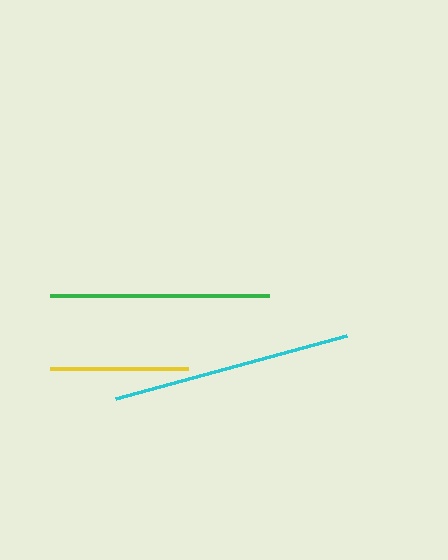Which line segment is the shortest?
The yellow line is the shortest at approximately 138 pixels.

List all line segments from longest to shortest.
From longest to shortest: cyan, green, yellow.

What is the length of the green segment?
The green segment is approximately 219 pixels long.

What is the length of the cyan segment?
The cyan segment is approximately 240 pixels long.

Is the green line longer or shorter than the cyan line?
The cyan line is longer than the green line.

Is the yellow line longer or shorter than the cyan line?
The cyan line is longer than the yellow line.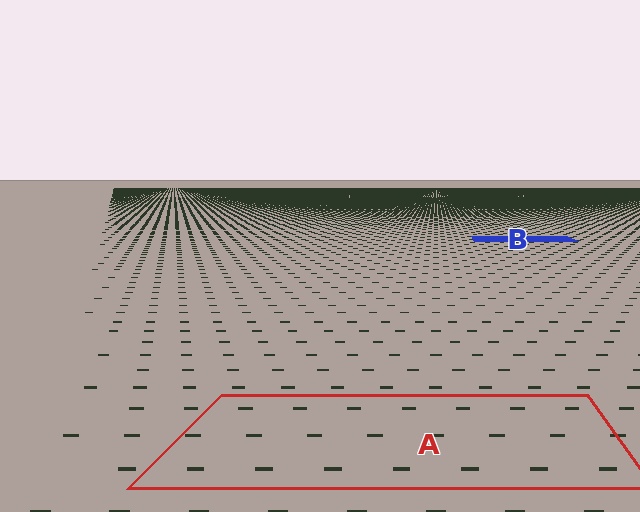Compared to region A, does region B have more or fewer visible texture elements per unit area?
Region B has more texture elements per unit area — they are packed more densely because it is farther away.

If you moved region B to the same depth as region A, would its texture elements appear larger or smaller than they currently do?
They would appear larger. At a closer depth, the same texture elements are projected at a bigger on-screen size.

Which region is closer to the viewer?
Region A is closer. The texture elements there are larger and more spread out.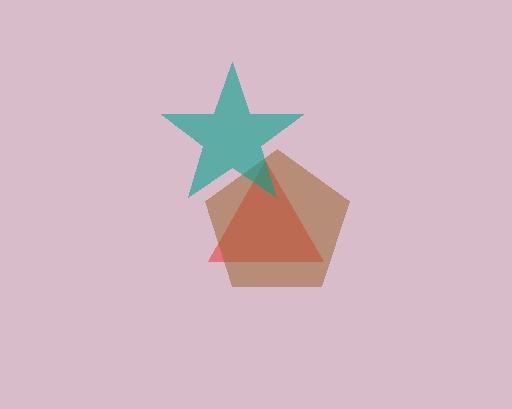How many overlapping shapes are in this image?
There are 3 overlapping shapes in the image.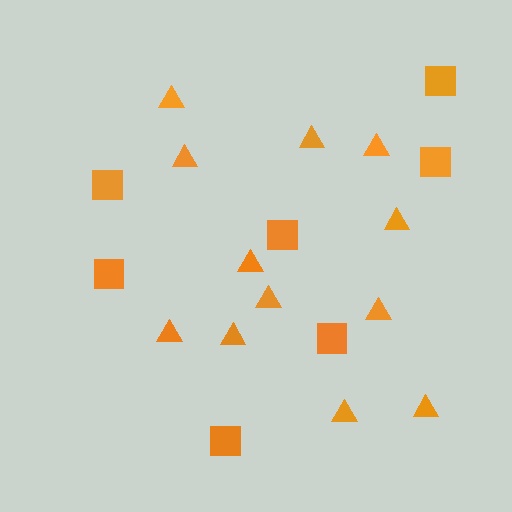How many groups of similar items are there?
There are 2 groups: one group of squares (7) and one group of triangles (12).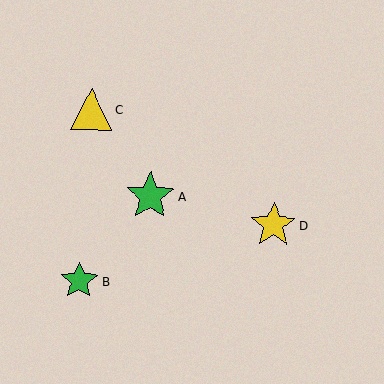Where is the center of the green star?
The center of the green star is at (79, 281).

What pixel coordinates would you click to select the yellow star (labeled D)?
Click at (273, 225) to select the yellow star D.